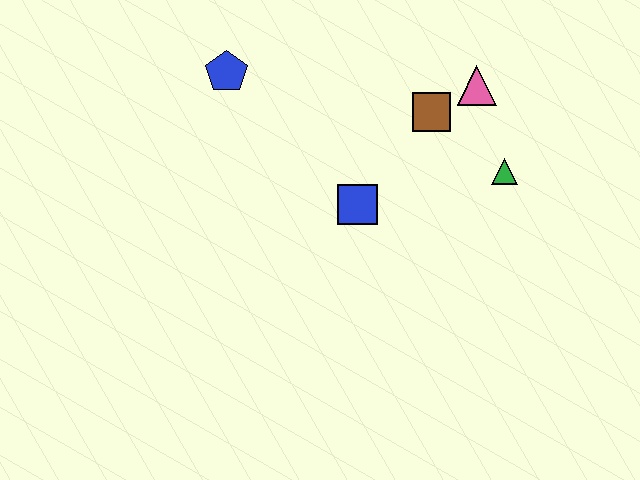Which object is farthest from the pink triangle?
The blue pentagon is farthest from the pink triangle.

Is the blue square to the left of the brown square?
Yes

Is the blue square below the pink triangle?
Yes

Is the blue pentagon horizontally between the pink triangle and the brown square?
No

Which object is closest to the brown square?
The pink triangle is closest to the brown square.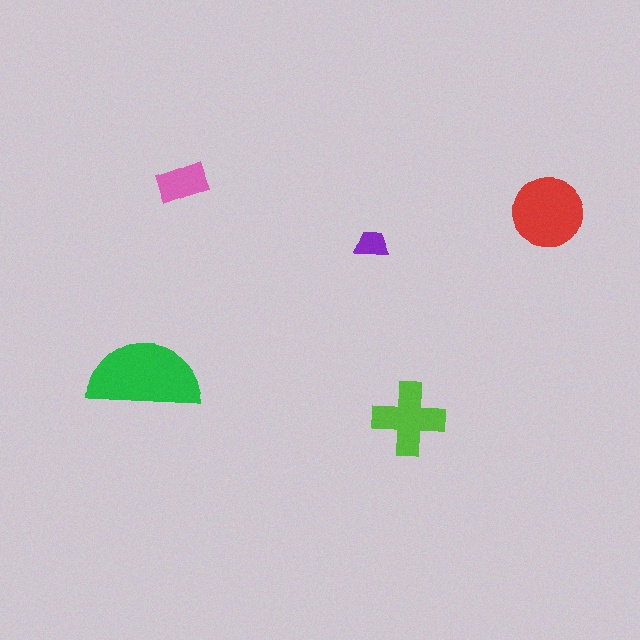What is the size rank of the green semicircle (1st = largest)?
1st.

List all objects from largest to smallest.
The green semicircle, the red circle, the lime cross, the pink rectangle, the purple trapezoid.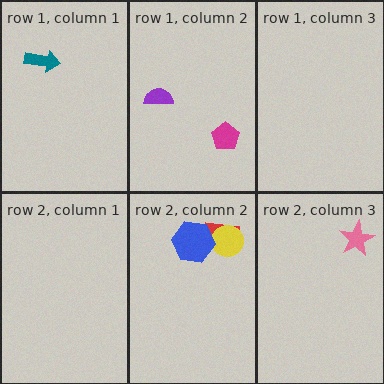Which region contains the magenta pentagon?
The row 1, column 2 region.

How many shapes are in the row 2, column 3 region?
1.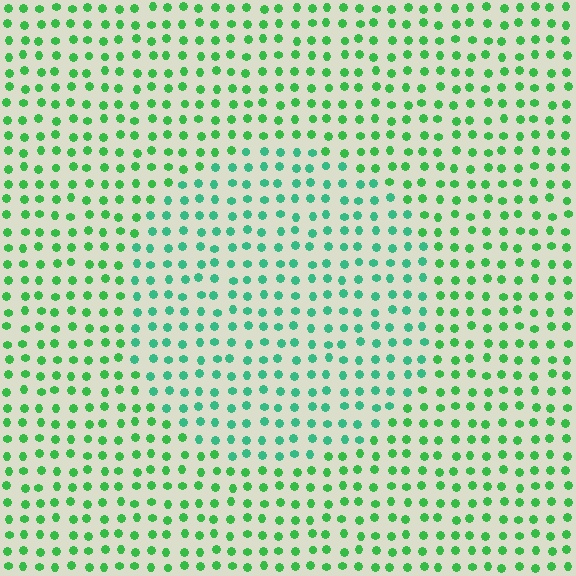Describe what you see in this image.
The image is filled with small green elements in a uniform arrangement. A circle-shaped region is visible where the elements are tinted to a slightly different hue, forming a subtle color boundary.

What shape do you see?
I see a circle.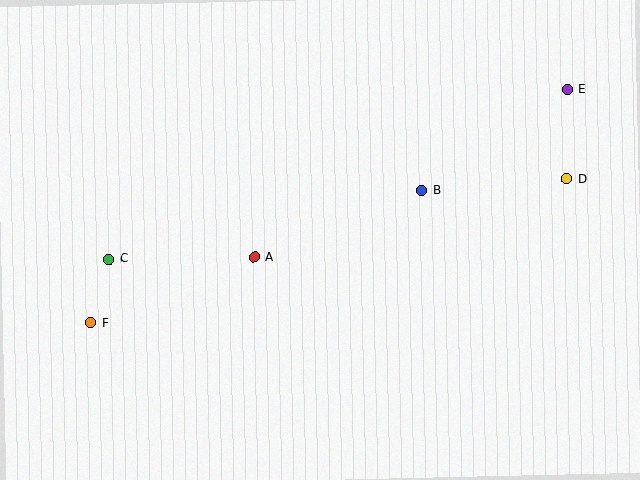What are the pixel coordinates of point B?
Point B is at (421, 190).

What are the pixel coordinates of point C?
Point C is at (109, 259).